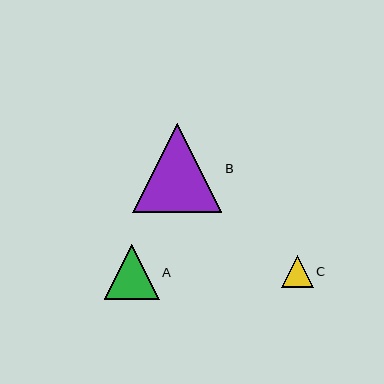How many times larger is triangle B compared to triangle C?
Triangle B is approximately 2.8 times the size of triangle C.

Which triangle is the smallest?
Triangle C is the smallest with a size of approximately 32 pixels.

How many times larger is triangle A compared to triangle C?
Triangle A is approximately 1.7 times the size of triangle C.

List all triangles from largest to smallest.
From largest to smallest: B, A, C.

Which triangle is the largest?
Triangle B is the largest with a size of approximately 89 pixels.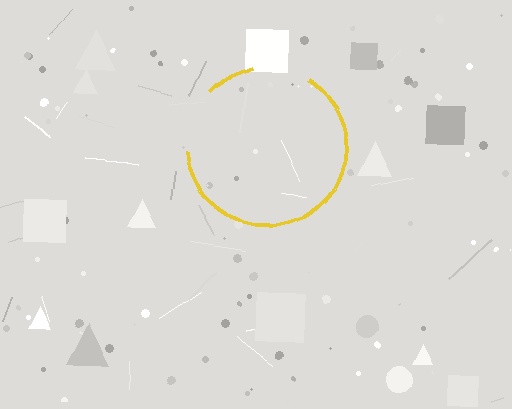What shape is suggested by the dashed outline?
The dashed outline suggests a circle.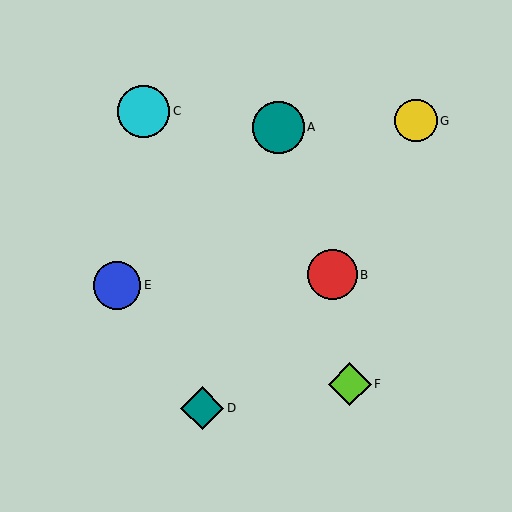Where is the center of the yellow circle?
The center of the yellow circle is at (416, 121).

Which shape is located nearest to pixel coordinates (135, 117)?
The cyan circle (labeled C) at (144, 111) is nearest to that location.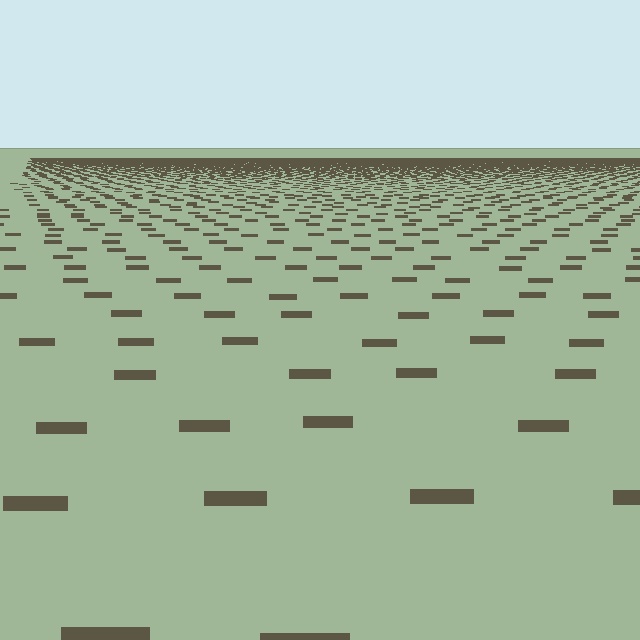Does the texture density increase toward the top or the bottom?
Density increases toward the top.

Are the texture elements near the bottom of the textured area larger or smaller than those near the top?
Larger. Near the bottom, elements are closer to the viewer and appear at a bigger on-screen size.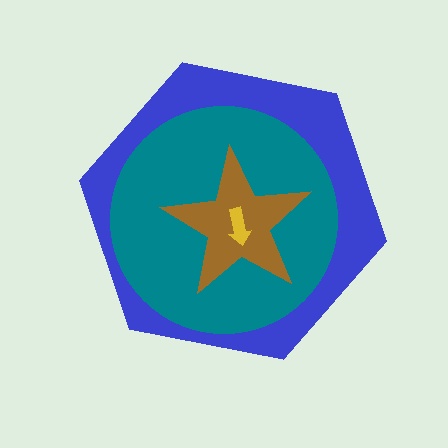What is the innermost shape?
The yellow arrow.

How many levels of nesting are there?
4.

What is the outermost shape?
The blue hexagon.